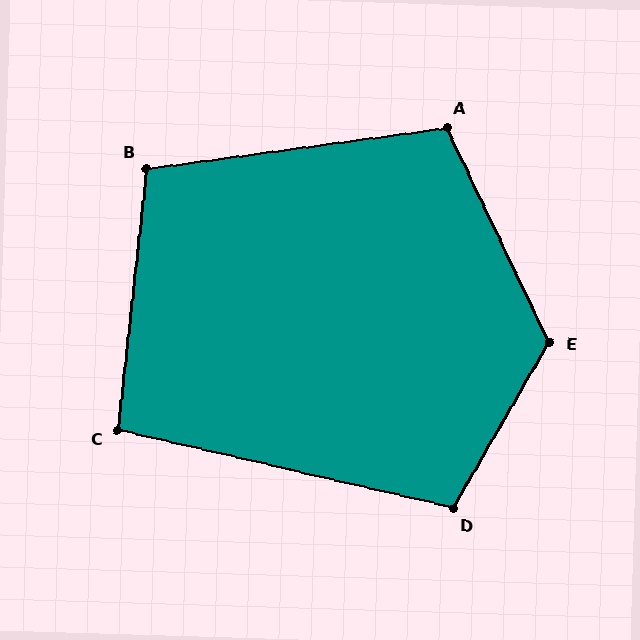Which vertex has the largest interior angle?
E, at approximately 124 degrees.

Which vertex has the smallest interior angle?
C, at approximately 97 degrees.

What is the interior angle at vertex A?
Approximately 108 degrees (obtuse).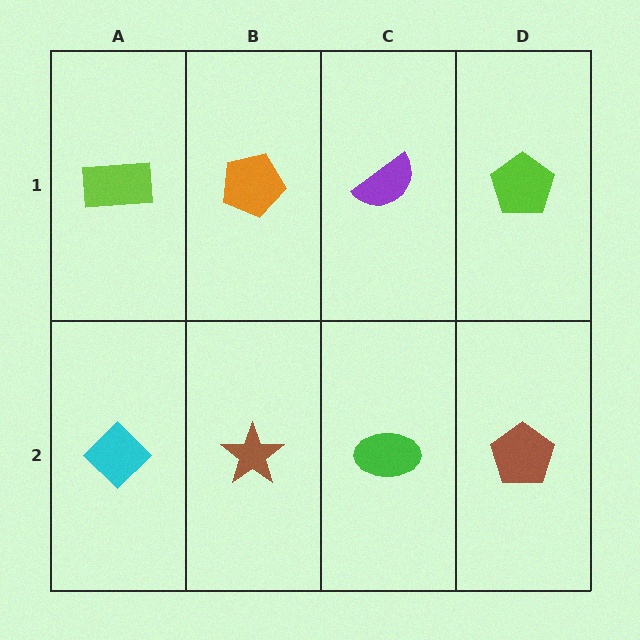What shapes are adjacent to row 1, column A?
A cyan diamond (row 2, column A), an orange pentagon (row 1, column B).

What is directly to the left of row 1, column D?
A purple semicircle.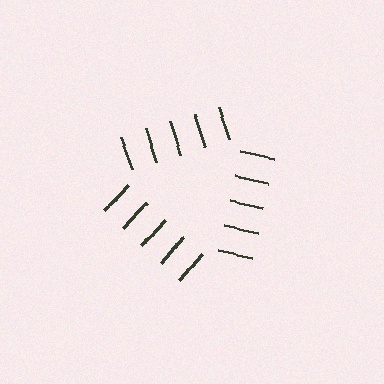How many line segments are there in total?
15 — 5 along each of the 3 edges.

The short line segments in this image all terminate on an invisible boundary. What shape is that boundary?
An illusory triangle — the line segments terminate on its edges but no continuous stroke is drawn.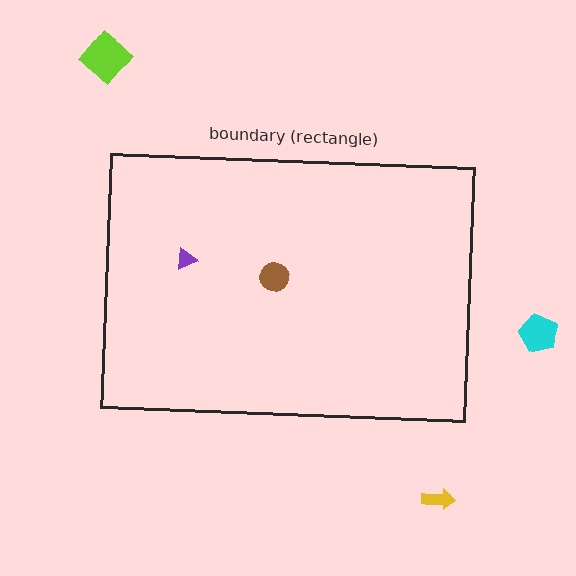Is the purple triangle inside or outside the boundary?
Inside.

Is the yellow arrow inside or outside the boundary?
Outside.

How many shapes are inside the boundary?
2 inside, 3 outside.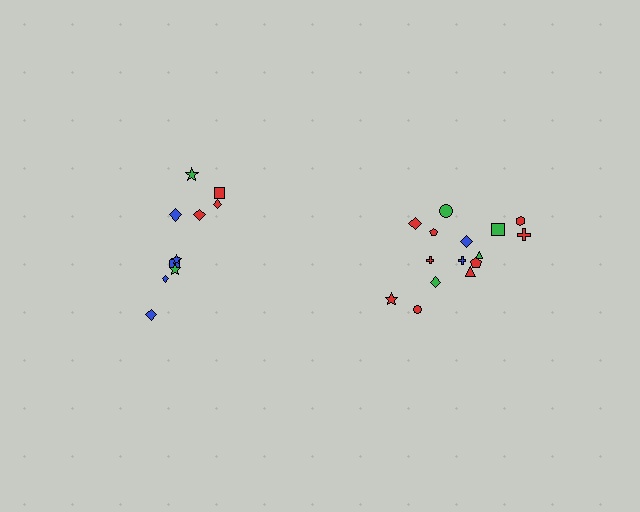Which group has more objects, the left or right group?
The right group.